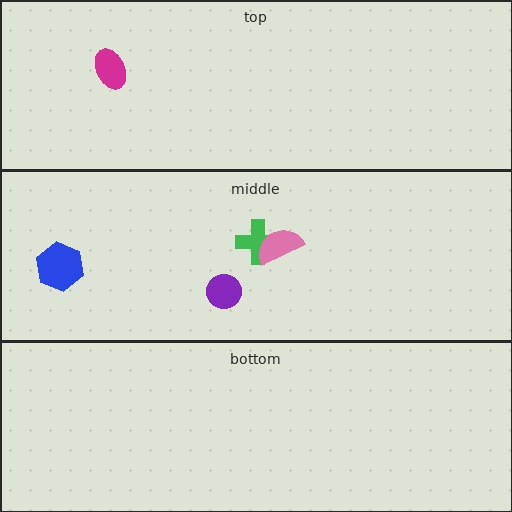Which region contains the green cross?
The middle region.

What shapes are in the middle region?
The green cross, the pink semicircle, the purple circle, the blue hexagon.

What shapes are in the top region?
The magenta ellipse.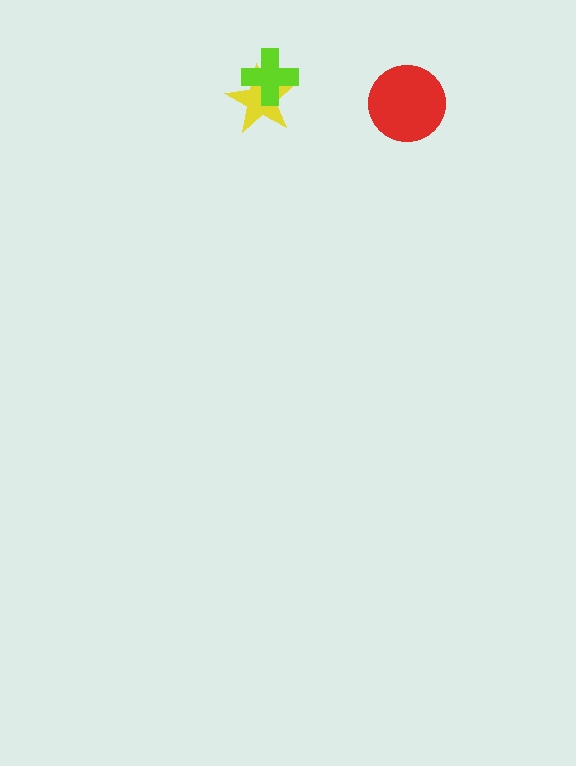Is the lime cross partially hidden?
No, no other shape covers it.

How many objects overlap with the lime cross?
1 object overlaps with the lime cross.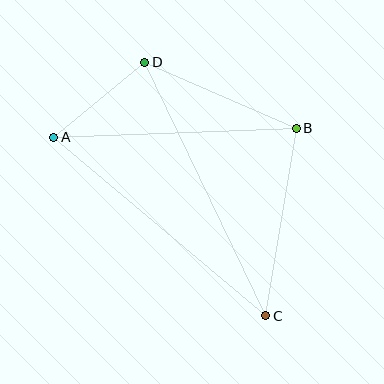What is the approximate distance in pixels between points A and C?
The distance between A and C is approximately 277 pixels.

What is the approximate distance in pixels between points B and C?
The distance between B and C is approximately 190 pixels.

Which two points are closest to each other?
Points A and D are closest to each other.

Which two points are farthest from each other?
Points C and D are farthest from each other.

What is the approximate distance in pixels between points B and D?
The distance between B and D is approximately 165 pixels.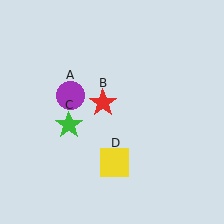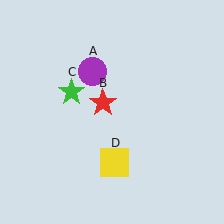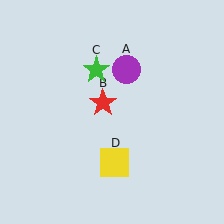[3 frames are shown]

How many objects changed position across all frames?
2 objects changed position: purple circle (object A), green star (object C).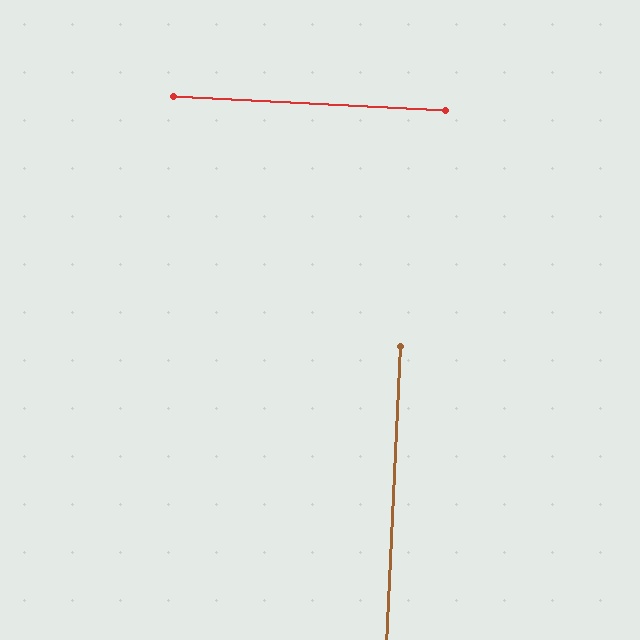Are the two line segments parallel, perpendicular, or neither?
Perpendicular — they meet at approximately 90°.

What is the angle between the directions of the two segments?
Approximately 90 degrees.